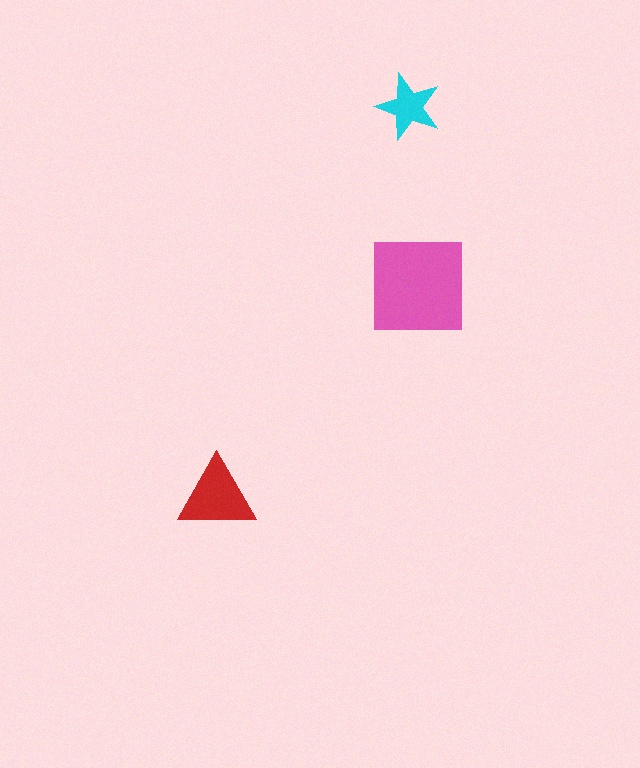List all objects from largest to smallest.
The pink square, the red triangle, the cyan star.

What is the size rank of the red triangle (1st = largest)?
2nd.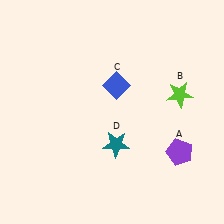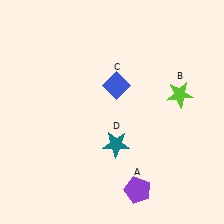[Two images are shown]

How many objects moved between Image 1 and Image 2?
1 object moved between the two images.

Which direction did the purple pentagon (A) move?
The purple pentagon (A) moved left.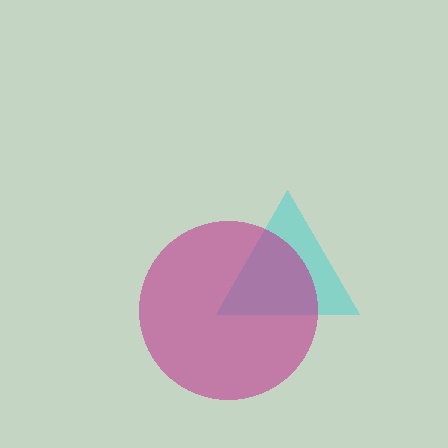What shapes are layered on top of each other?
The layered shapes are: a cyan triangle, a magenta circle.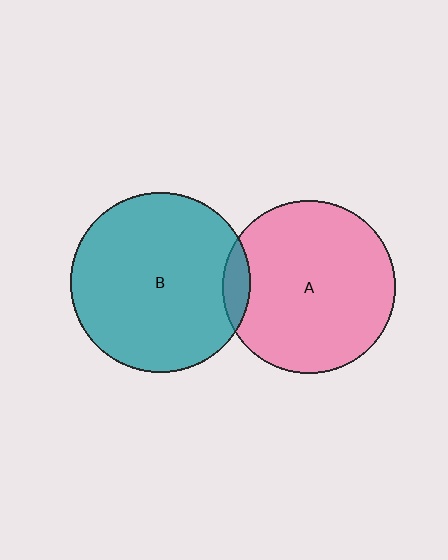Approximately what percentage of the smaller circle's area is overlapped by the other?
Approximately 10%.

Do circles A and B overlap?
Yes.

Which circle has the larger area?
Circle B (teal).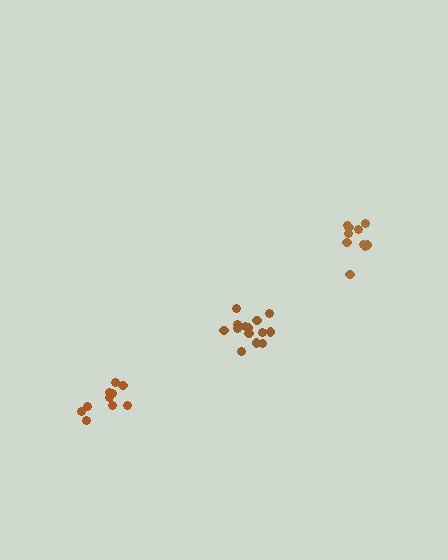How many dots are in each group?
Group 1: 10 dots, Group 2: 14 dots, Group 3: 10 dots (34 total).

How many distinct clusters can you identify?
There are 3 distinct clusters.